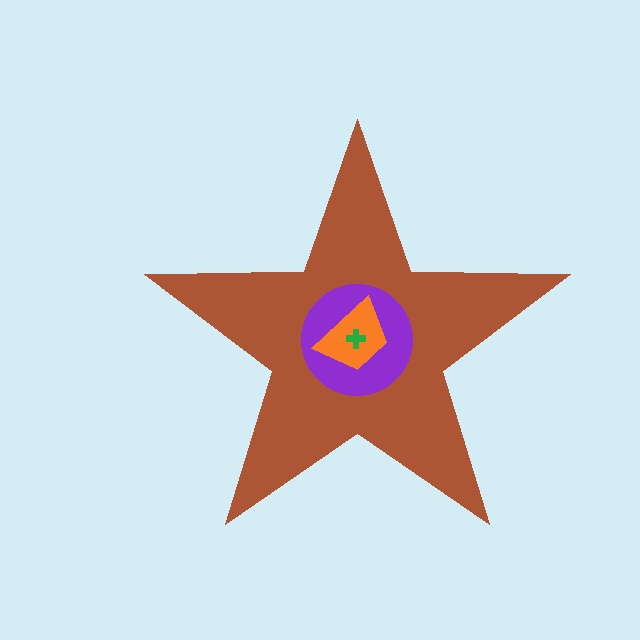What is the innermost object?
The green cross.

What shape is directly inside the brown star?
The purple circle.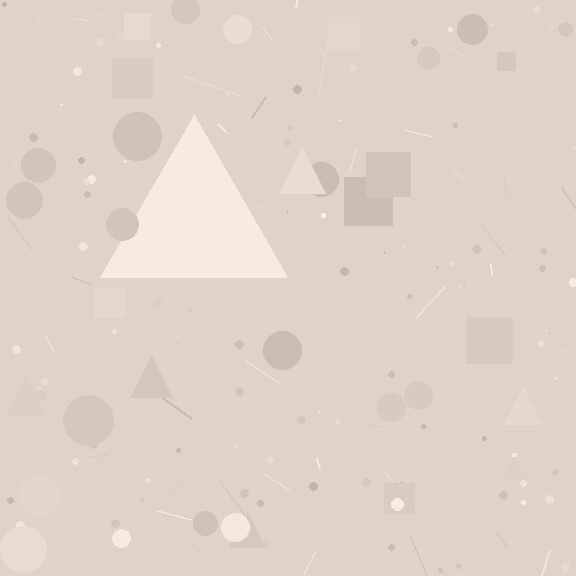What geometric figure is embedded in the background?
A triangle is embedded in the background.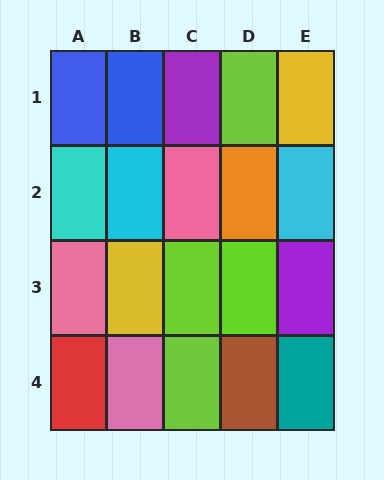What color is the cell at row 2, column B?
Cyan.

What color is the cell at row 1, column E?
Yellow.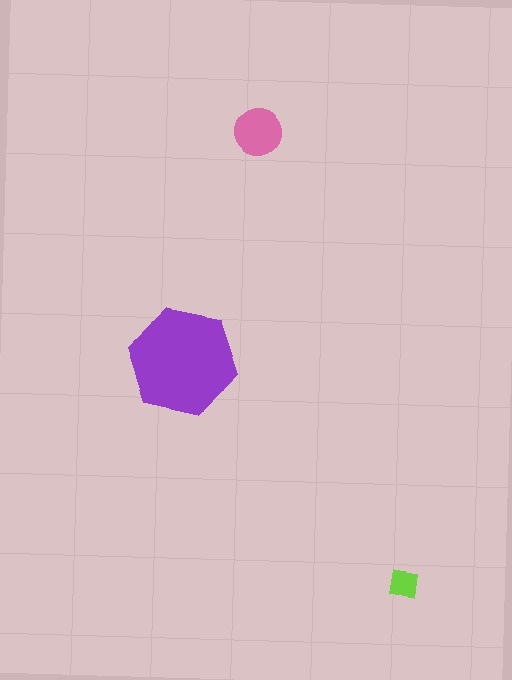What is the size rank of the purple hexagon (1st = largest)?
1st.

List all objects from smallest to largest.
The lime square, the pink circle, the purple hexagon.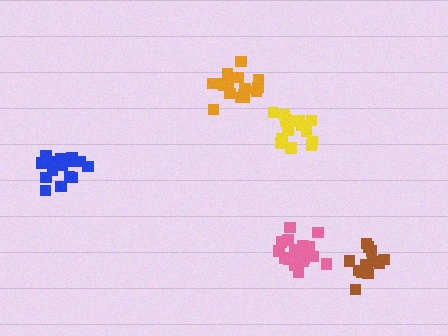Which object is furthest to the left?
The blue cluster is leftmost.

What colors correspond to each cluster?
The clusters are colored: brown, blue, orange, yellow, pink.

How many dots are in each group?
Group 1: 15 dots, Group 2: 21 dots, Group 3: 16 dots, Group 4: 18 dots, Group 5: 21 dots (91 total).